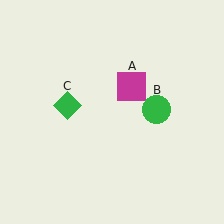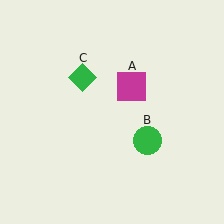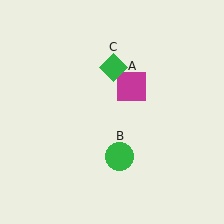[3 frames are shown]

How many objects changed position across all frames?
2 objects changed position: green circle (object B), green diamond (object C).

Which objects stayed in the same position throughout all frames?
Magenta square (object A) remained stationary.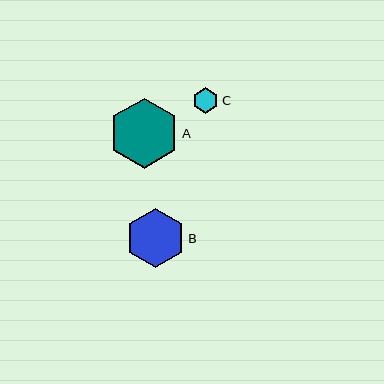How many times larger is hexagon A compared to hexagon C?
Hexagon A is approximately 2.7 times the size of hexagon C.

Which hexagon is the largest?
Hexagon A is the largest with a size of approximately 70 pixels.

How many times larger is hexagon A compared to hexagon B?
Hexagon A is approximately 1.2 times the size of hexagon B.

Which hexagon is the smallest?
Hexagon C is the smallest with a size of approximately 26 pixels.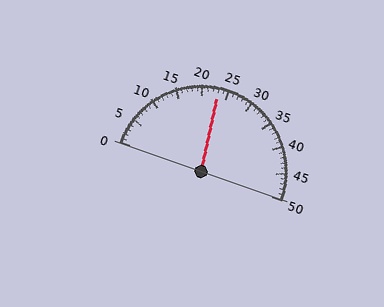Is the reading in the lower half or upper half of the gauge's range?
The reading is in the lower half of the range (0 to 50).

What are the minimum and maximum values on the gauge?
The gauge ranges from 0 to 50.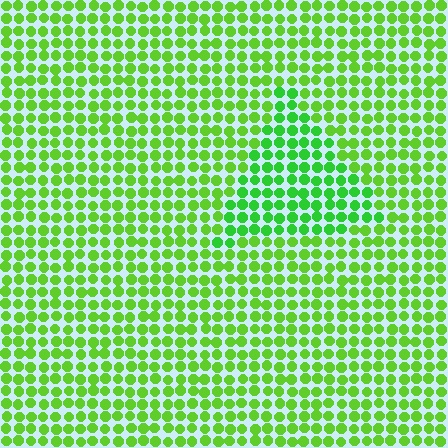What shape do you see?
I see a triangle.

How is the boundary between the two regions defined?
The boundary is defined purely by a slight shift in hue (about 21 degrees). Spacing, size, and orientation are identical on both sides.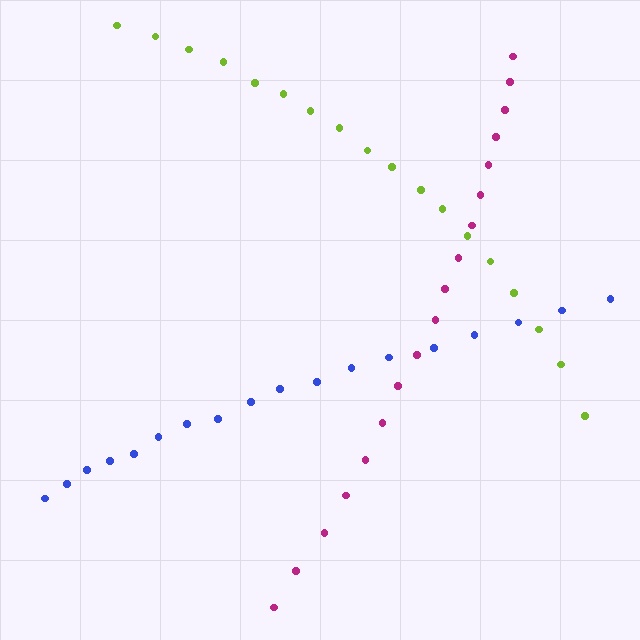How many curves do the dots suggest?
There are 3 distinct paths.